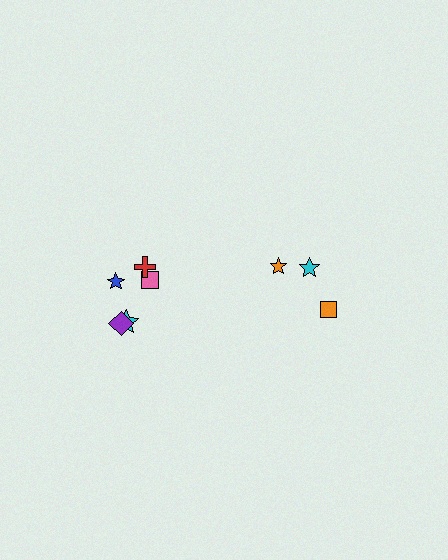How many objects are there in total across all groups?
There are 8 objects.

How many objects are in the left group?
There are 5 objects.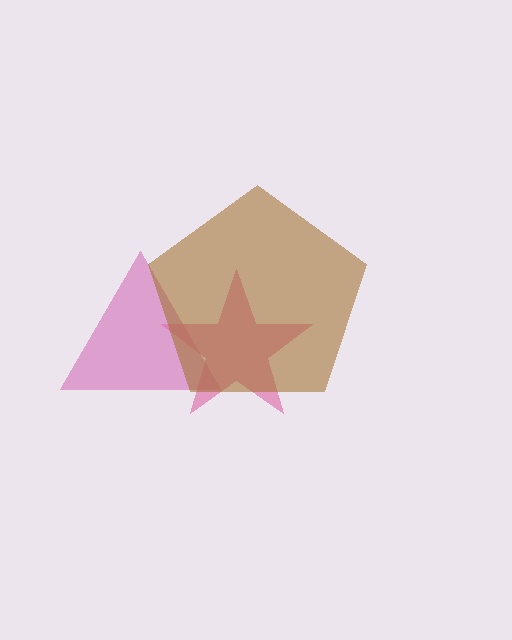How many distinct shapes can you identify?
There are 3 distinct shapes: a magenta triangle, a pink star, a brown pentagon.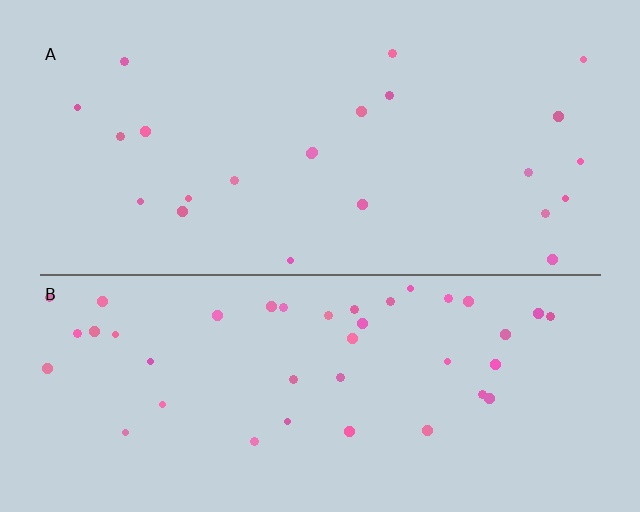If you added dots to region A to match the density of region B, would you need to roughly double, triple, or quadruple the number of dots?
Approximately double.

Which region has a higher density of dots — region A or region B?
B (the bottom).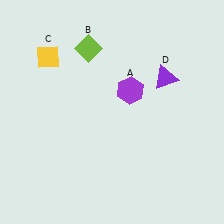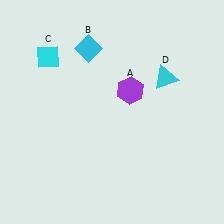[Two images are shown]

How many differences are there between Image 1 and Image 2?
There are 3 differences between the two images.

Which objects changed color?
B changed from lime to cyan. C changed from yellow to cyan. D changed from purple to cyan.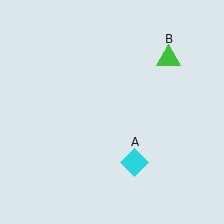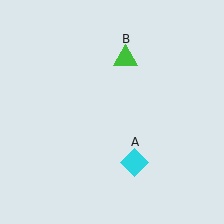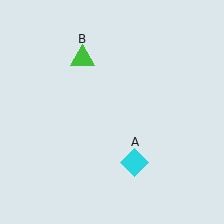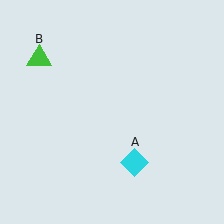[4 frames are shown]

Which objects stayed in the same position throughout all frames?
Cyan diamond (object A) remained stationary.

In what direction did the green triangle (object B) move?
The green triangle (object B) moved left.